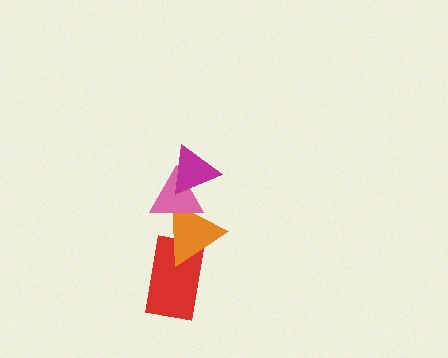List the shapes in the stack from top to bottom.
From top to bottom: the magenta triangle, the pink triangle, the orange triangle, the red rectangle.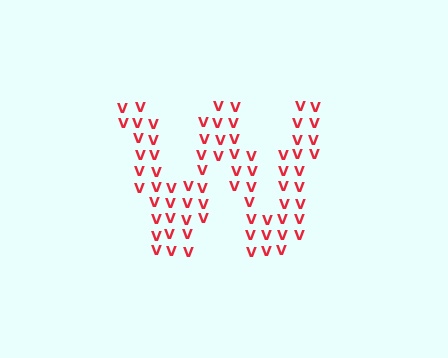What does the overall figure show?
The overall figure shows the letter W.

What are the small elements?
The small elements are letter V's.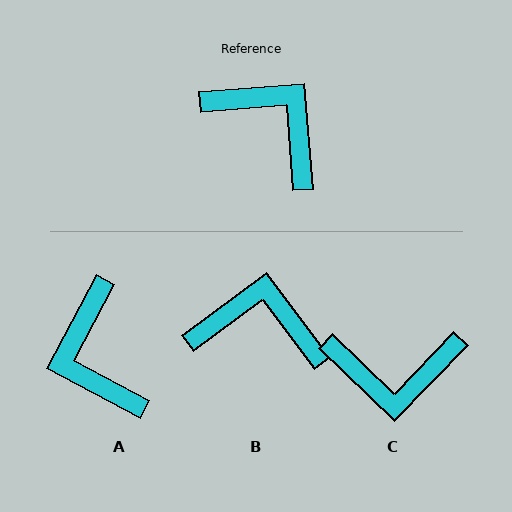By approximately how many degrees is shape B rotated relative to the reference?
Approximately 32 degrees counter-clockwise.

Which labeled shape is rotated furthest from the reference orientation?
A, about 147 degrees away.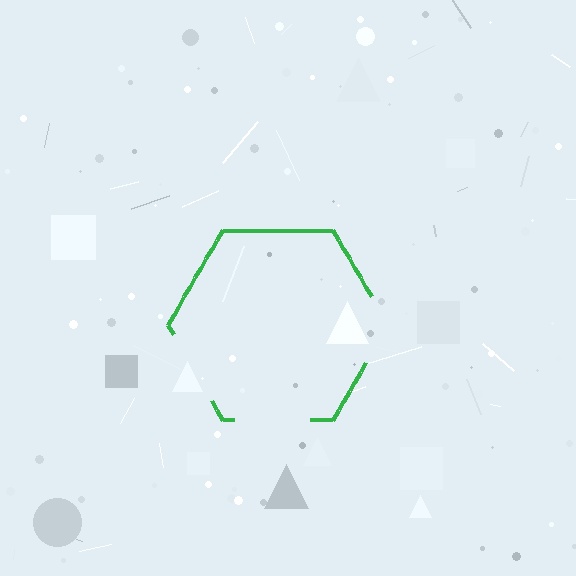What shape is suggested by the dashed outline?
The dashed outline suggests a hexagon.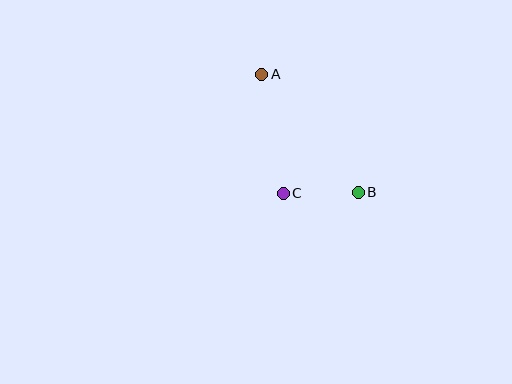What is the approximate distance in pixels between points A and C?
The distance between A and C is approximately 121 pixels.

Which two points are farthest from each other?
Points A and B are farthest from each other.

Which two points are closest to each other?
Points B and C are closest to each other.